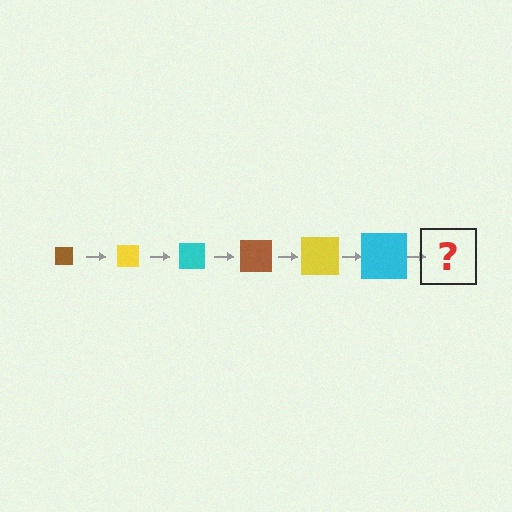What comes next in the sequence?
The next element should be a brown square, larger than the previous one.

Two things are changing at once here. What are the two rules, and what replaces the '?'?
The two rules are that the square grows larger each step and the color cycles through brown, yellow, and cyan. The '?' should be a brown square, larger than the previous one.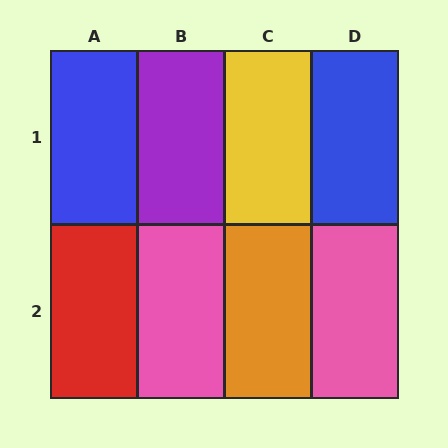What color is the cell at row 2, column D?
Pink.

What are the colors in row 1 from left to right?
Blue, purple, yellow, blue.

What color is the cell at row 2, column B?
Pink.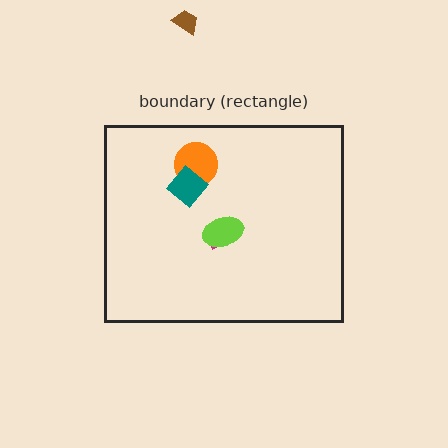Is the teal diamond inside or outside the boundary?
Inside.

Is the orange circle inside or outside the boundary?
Inside.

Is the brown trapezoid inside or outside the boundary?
Outside.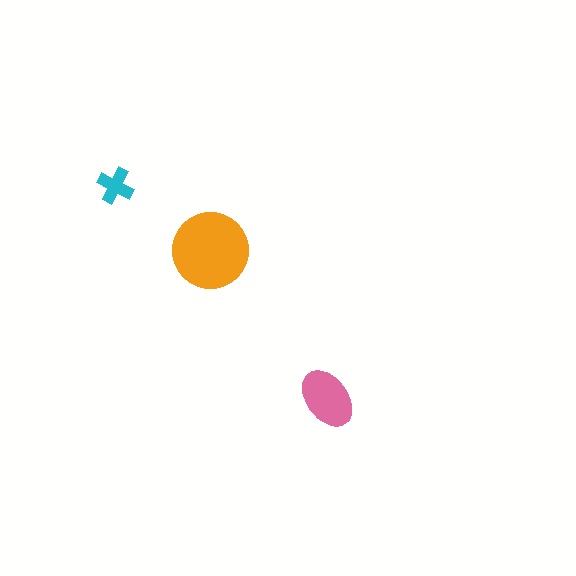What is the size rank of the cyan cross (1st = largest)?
3rd.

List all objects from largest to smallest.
The orange circle, the pink ellipse, the cyan cross.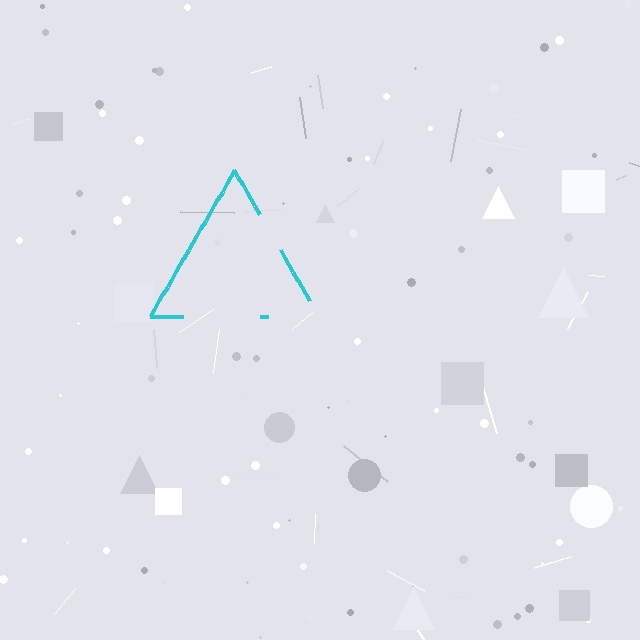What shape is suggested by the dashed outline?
The dashed outline suggests a triangle.